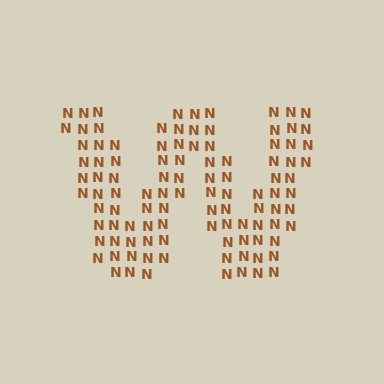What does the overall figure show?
The overall figure shows the letter W.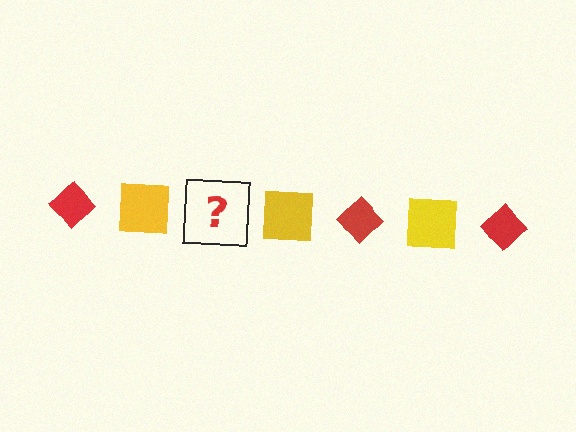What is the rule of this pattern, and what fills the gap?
The rule is that the pattern alternates between red diamond and yellow square. The gap should be filled with a red diamond.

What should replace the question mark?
The question mark should be replaced with a red diamond.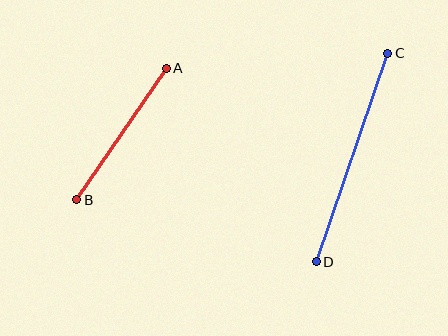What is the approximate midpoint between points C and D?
The midpoint is at approximately (352, 158) pixels.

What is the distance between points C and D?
The distance is approximately 220 pixels.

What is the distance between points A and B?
The distance is approximately 159 pixels.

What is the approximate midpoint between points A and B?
The midpoint is at approximately (122, 134) pixels.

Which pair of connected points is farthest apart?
Points C and D are farthest apart.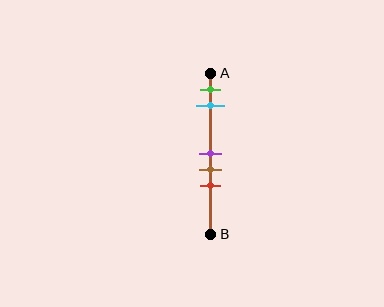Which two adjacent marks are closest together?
The purple and brown marks are the closest adjacent pair.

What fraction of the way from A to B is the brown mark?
The brown mark is approximately 60% (0.6) of the way from A to B.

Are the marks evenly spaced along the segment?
No, the marks are not evenly spaced.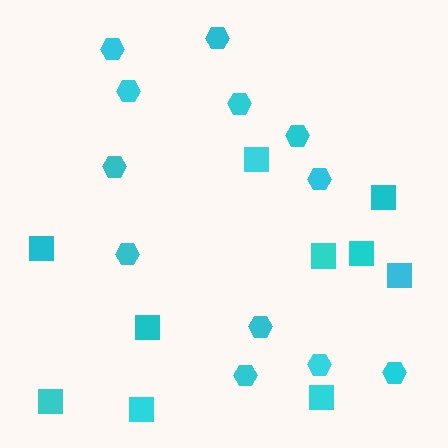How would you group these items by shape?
There are 2 groups: one group of hexagons (12) and one group of squares (10).